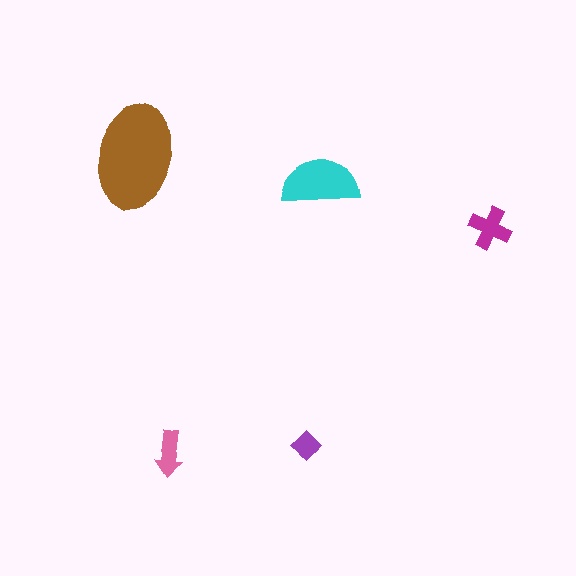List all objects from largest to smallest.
The brown ellipse, the cyan semicircle, the magenta cross, the pink arrow, the purple diamond.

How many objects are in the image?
There are 5 objects in the image.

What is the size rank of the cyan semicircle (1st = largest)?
2nd.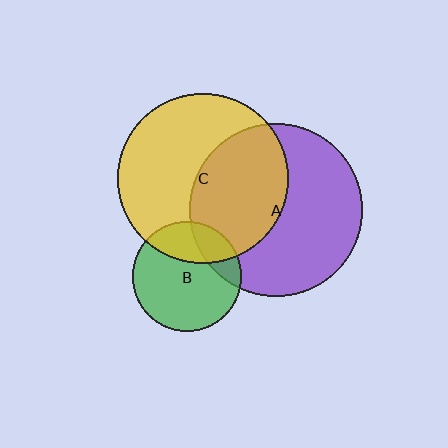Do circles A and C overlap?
Yes.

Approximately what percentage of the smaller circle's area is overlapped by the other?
Approximately 45%.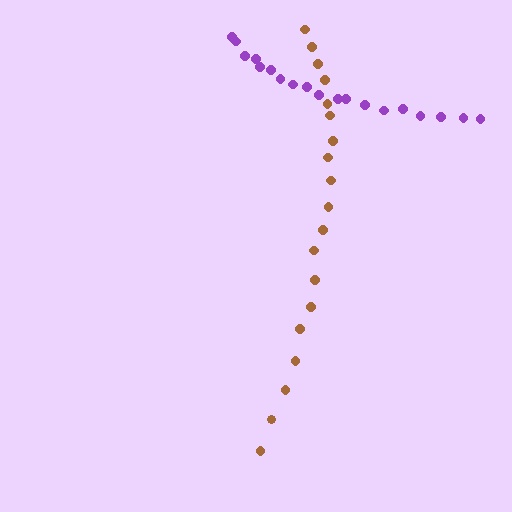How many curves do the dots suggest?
There are 2 distinct paths.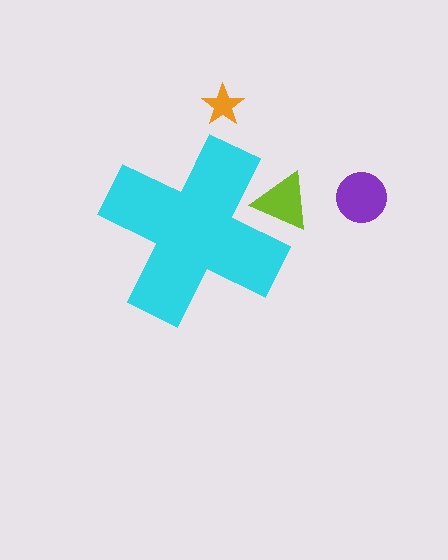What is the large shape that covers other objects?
A cyan cross.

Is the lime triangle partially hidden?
Yes, the lime triangle is partially hidden behind the cyan cross.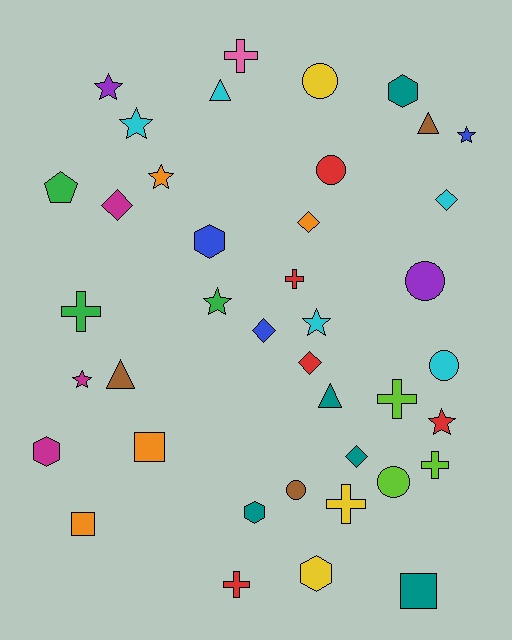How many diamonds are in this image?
There are 6 diamonds.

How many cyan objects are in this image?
There are 5 cyan objects.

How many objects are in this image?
There are 40 objects.